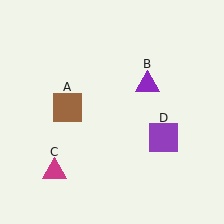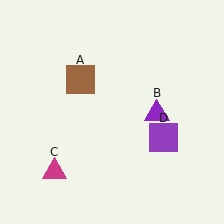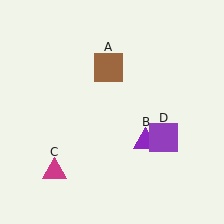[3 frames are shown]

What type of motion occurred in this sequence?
The brown square (object A), purple triangle (object B) rotated clockwise around the center of the scene.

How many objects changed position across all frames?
2 objects changed position: brown square (object A), purple triangle (object B).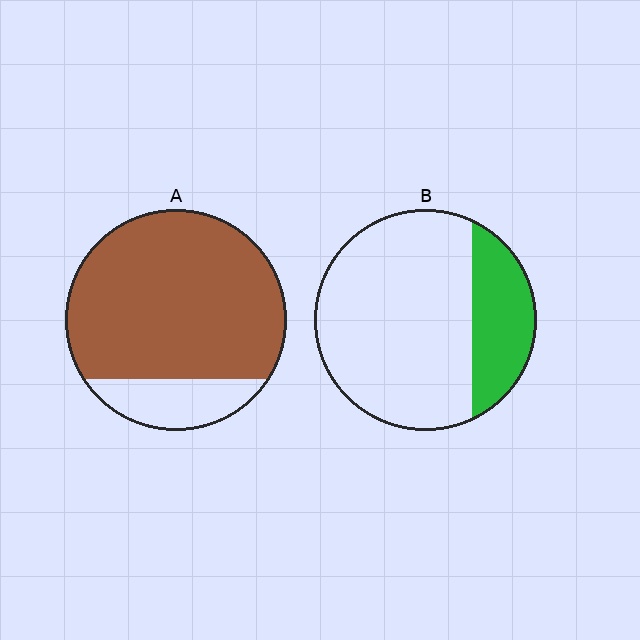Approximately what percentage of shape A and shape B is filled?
A is approximately 80% and B is approximately 25%.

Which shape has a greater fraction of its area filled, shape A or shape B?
Shape A.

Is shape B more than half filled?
No.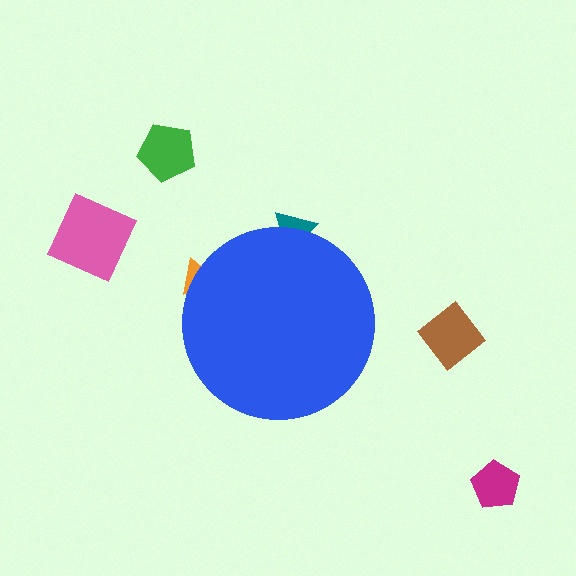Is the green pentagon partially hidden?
No, the green pentagon is fully visible.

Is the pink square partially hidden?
No, the pink square is fully visible.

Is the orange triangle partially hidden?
Yes, the orange triangle is partially hidden behind the blue circle.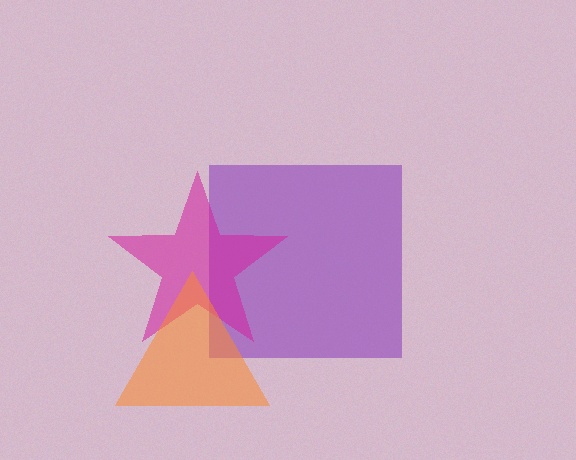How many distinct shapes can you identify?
There are 3 distinct shapes: a purple square, a magenta star, an orange triangle.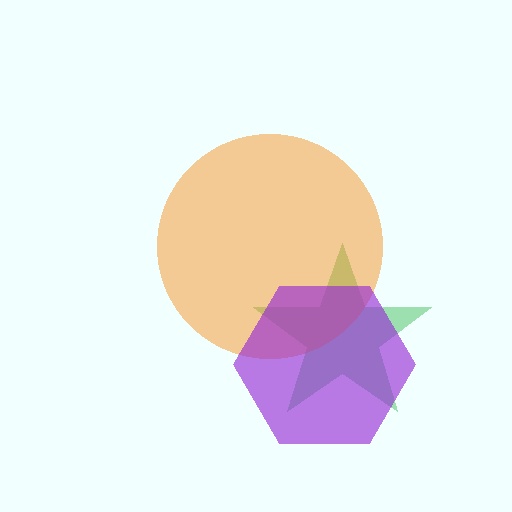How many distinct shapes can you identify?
There are 3 distinct shapes: a green star, an orange circle, a purple hexagon.